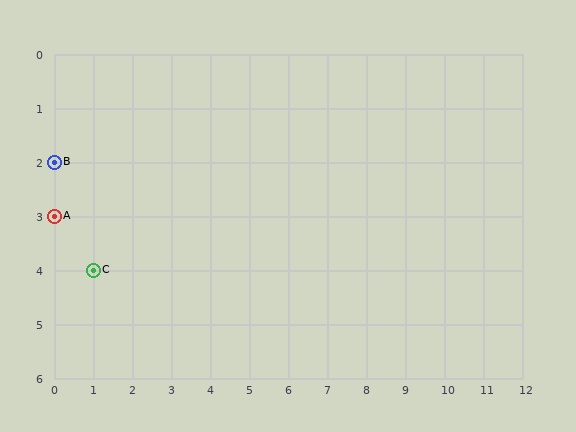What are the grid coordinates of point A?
Point A is at grid coordinates (0, 3).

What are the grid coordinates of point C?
Point C is at grid coordinates (1, 4).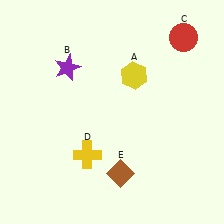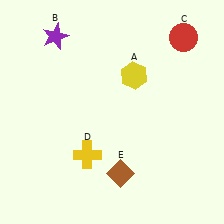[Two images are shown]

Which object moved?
The purple star (B) moved up.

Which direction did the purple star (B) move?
The purple star (B) moved up.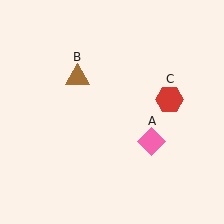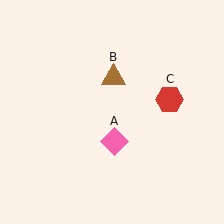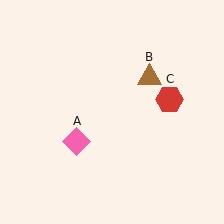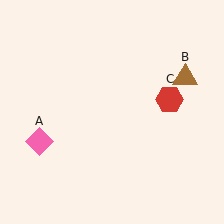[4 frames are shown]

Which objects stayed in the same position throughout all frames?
Red hexagon (object C) remained stationary.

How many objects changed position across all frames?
2 objects changed position: pink diamond (object A), brown triangle (object B).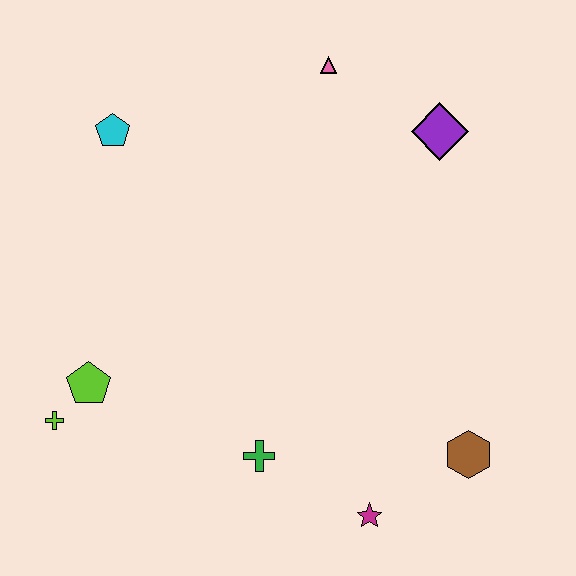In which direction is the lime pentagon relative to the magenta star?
The lime pentagon is to the left of the magenta star.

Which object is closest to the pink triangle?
The purple diamond is closest to the pink triangle.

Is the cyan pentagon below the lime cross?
No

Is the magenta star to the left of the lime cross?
No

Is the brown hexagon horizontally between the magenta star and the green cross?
No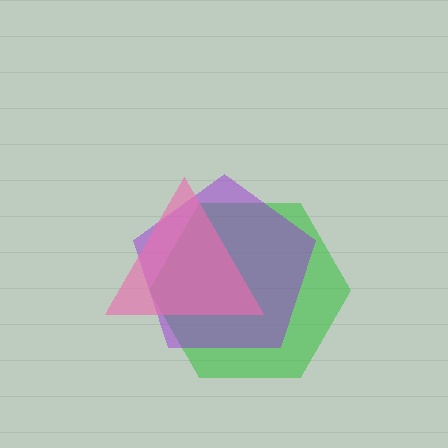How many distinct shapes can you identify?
There are 3 distinct shapes: a green hexagon, a purple pentagon, a pink triangle.